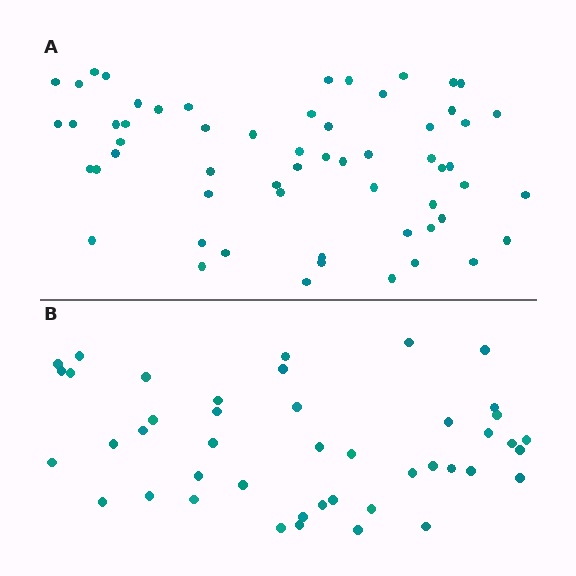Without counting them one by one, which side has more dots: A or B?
Region A (the top region) has more dots.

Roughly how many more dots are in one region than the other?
Region A has approximately 15 more dots than region B.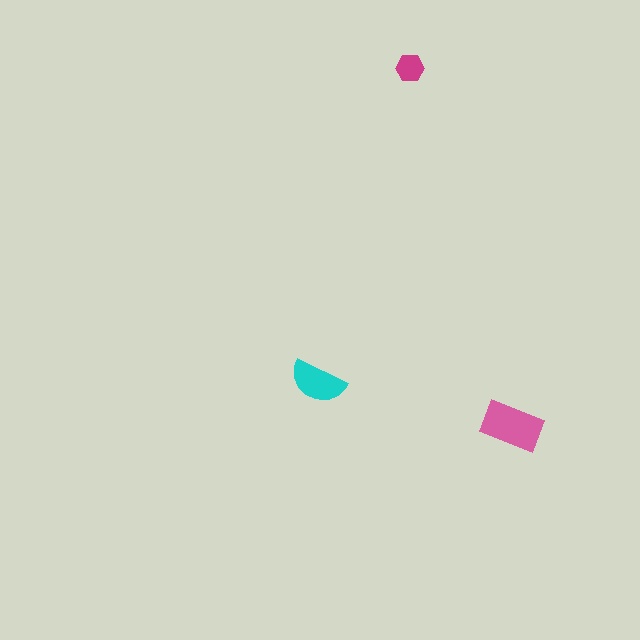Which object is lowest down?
The pink rectangle is bottommost.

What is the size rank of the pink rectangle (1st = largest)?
1st.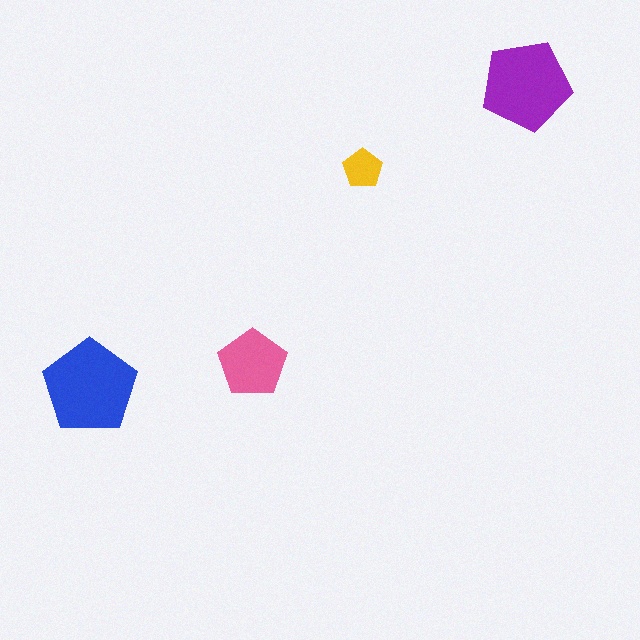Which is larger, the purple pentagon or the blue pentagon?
The blue one.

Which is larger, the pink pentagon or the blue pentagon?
The blue one.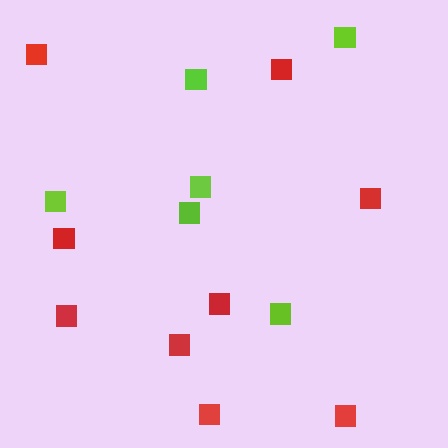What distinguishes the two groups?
There are 2 groups: one group of red squares (9) and one group of lime squares (6).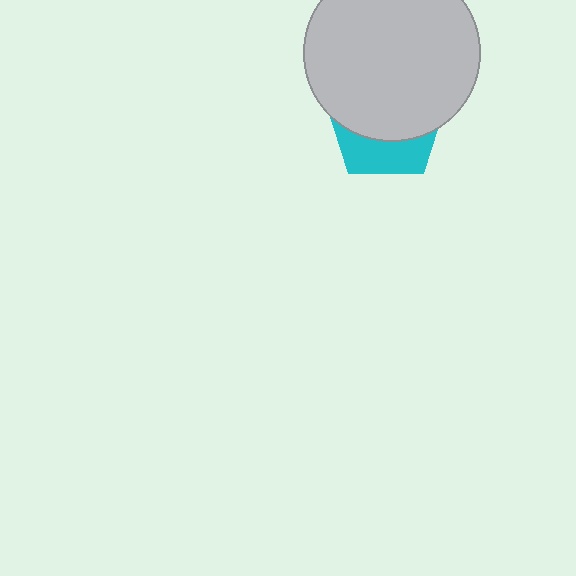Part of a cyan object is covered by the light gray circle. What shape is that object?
It is a pentagon.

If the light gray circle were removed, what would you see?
You would see the complete cyan pentagon.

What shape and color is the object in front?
The object in front is a light gray circle.